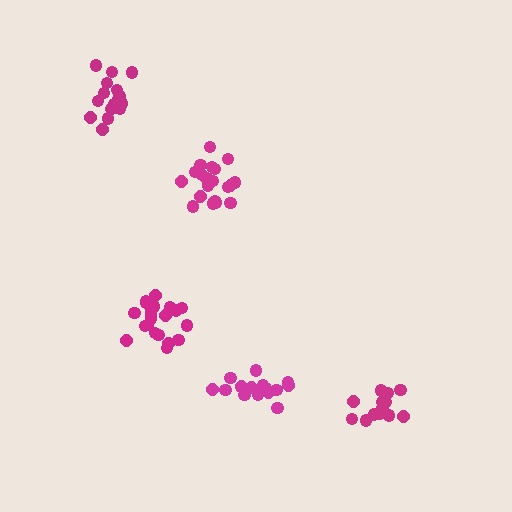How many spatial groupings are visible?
There are 5 spatial groupings.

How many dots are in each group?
Group 1: 15 dots, Group 2: 21 dots, Group 3: 17 dots, Group 4: 21 dots, Group 5: 16 dots (90 total).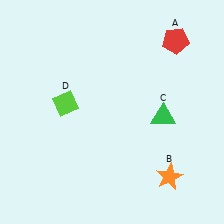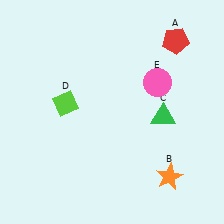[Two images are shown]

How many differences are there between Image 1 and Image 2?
There is 1 difference between the two images.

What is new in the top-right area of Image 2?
A pink circle (E) was added in the top-right area of Image 2.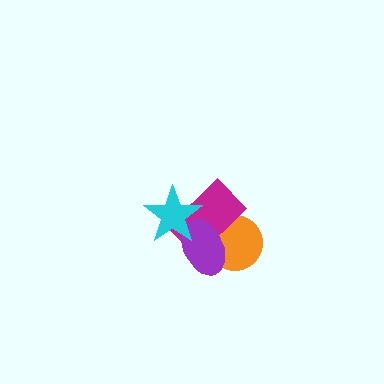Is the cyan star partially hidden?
No, no other shape covers it.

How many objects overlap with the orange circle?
2 objects overlap with the orange circle.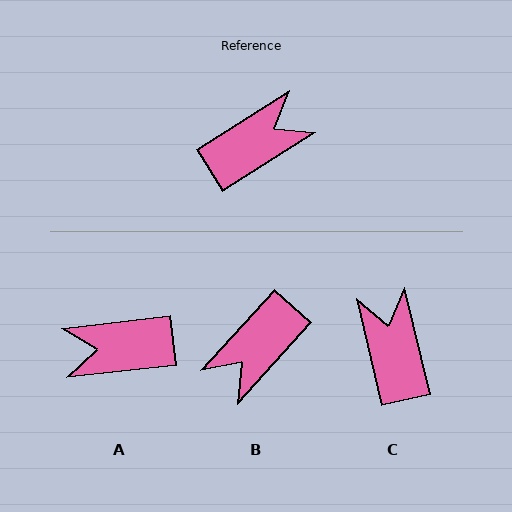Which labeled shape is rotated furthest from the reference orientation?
B, about 165 degrees away.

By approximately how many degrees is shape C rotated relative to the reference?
Approximately 71 degrees counter-clockwise.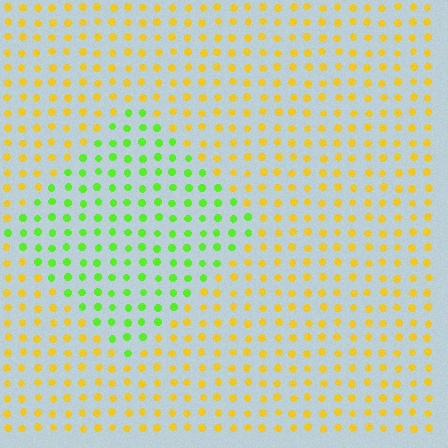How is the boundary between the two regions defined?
The boundary is defined purely by a slight shift in hue (about 57 degrees). Spacing, size, and orientation are identical on both sides.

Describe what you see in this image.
The image is filled with small yellow elements in a uniform arrangement. A diamond-shaped region is visible where the elements are tinted to a slightly different hue, forming a subtle color boundary.